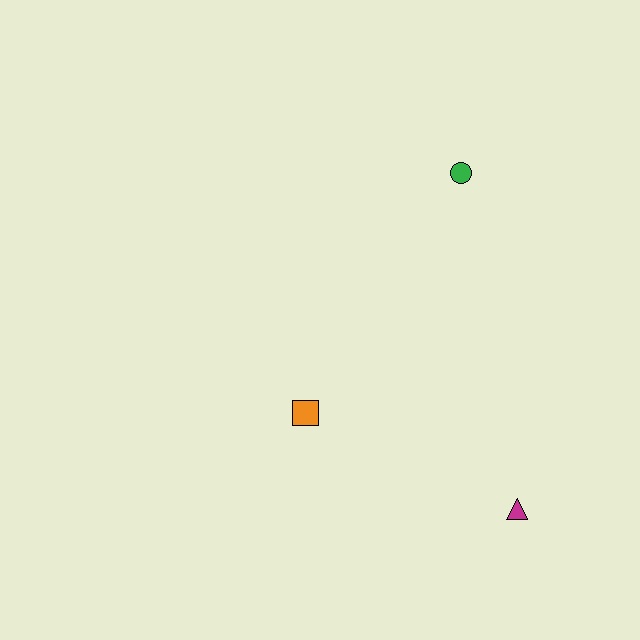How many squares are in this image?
There is 1 square.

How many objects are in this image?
There are 3 objects.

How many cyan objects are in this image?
There are no cyan objects.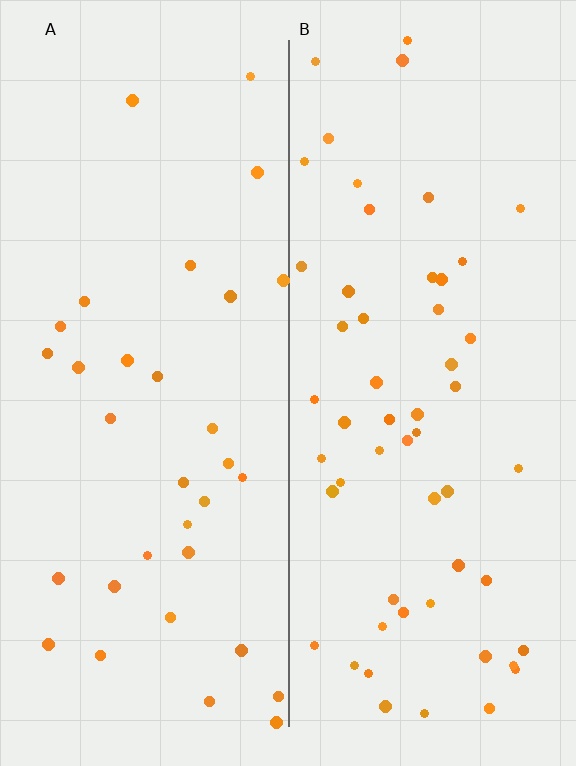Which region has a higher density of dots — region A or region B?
B (the right).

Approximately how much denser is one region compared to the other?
Approximately 1.7× — region B over region A.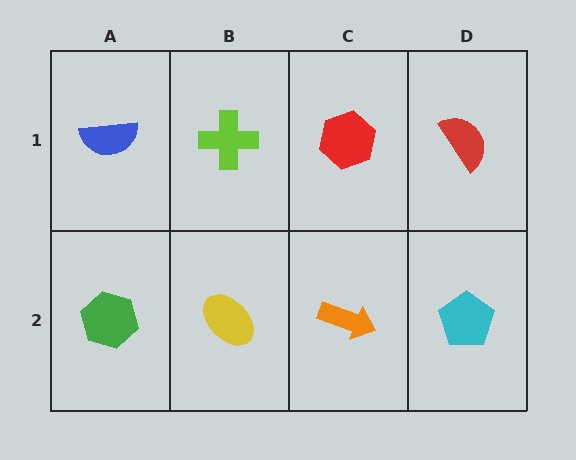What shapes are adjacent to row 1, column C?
An orange arrow (row 2, column C), a lime cross (row 1, column B), a red semicircle (row 1, column D).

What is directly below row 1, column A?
A green hexagon.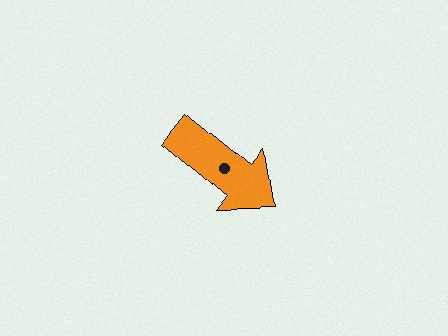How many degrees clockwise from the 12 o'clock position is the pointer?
Approximately 129 degrees.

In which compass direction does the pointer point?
Southeast.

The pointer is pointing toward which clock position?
Roughly 4 o'clock.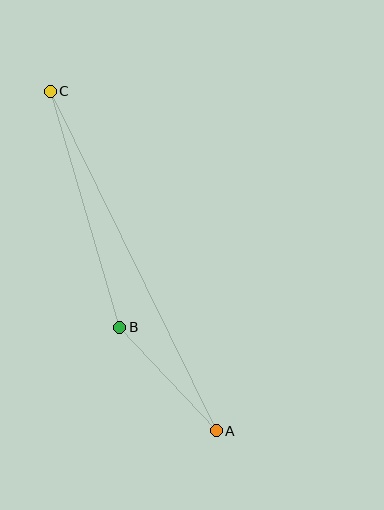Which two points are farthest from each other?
Points A and C are farthest from each other.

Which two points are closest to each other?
Points A and B are closest to each other.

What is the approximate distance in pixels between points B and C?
The distance between B and C is approximately 246 pixels.